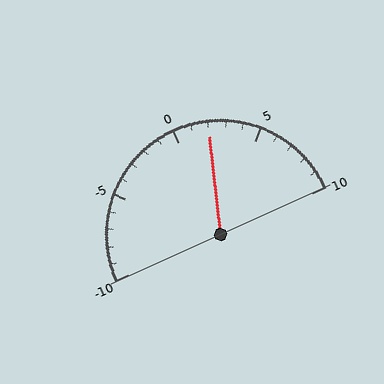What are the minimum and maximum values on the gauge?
The gauge ranges from -10 to 10.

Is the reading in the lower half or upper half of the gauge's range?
The reading is in the upper half of the range (-10 to 10).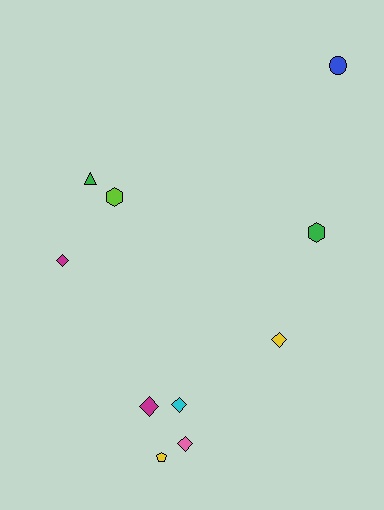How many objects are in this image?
There are 10 objects.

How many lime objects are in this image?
There is 1 lime object.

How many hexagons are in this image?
There are 2 hexagons.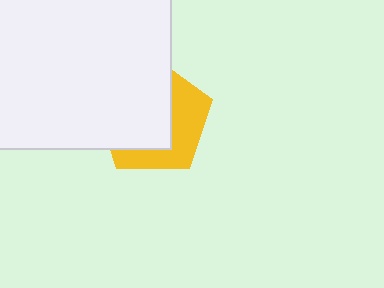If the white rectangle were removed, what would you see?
You would see the complete yellow pentagon.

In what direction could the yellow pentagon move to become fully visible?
The yellow pentagon could move right. That would shift it out from behind the white rectangle entirely.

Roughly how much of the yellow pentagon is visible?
A small part of it is visible (roughly 42%).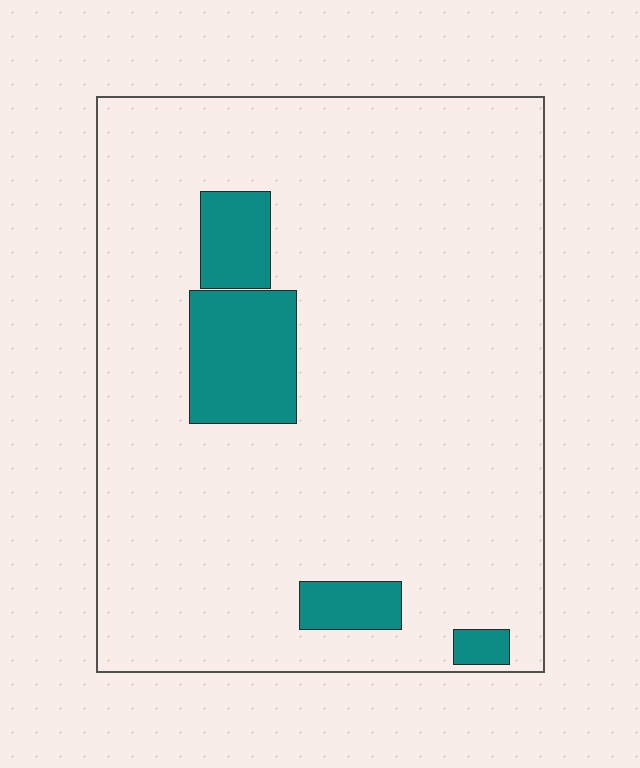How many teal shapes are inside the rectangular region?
4.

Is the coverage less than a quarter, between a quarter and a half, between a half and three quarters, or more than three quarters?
Less than a quarter.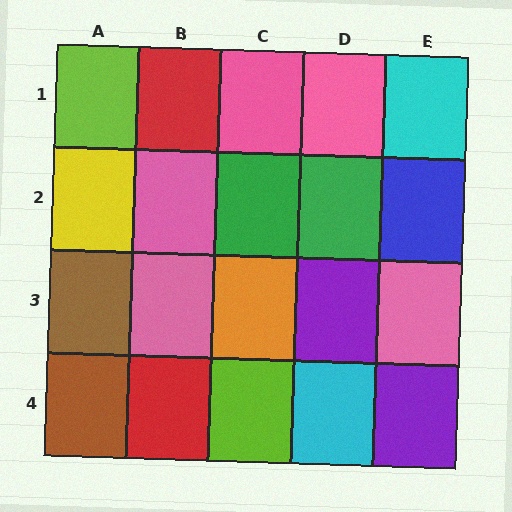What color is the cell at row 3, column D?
Purple.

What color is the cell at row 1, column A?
Lime.